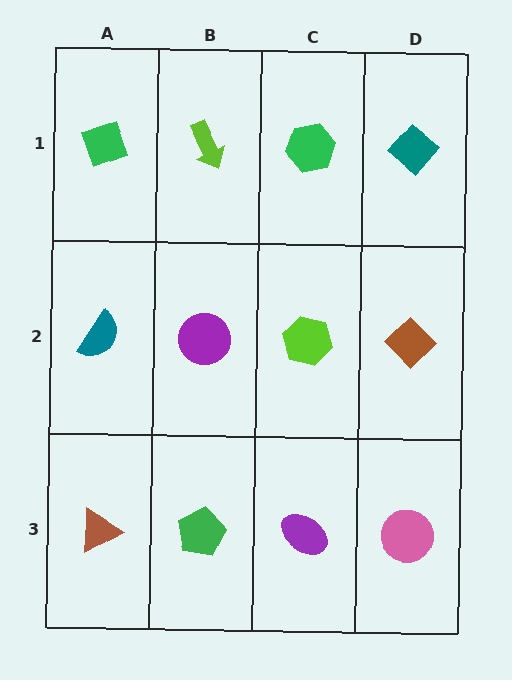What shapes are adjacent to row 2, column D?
A teal diamond (row 1, column D), a pink circle (row 3, column D), a lime hexagon (row 2, column C).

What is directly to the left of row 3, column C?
A green pentagon.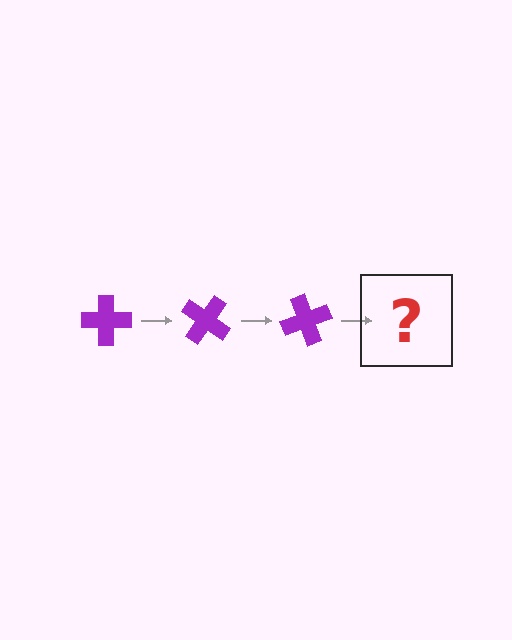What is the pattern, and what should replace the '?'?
The pattern is that the cross rotates 35 degrees each step. The '?' should be a purple cross rotated 105 degrees.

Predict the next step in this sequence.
The next step is a purple cross rotated 105 degrees.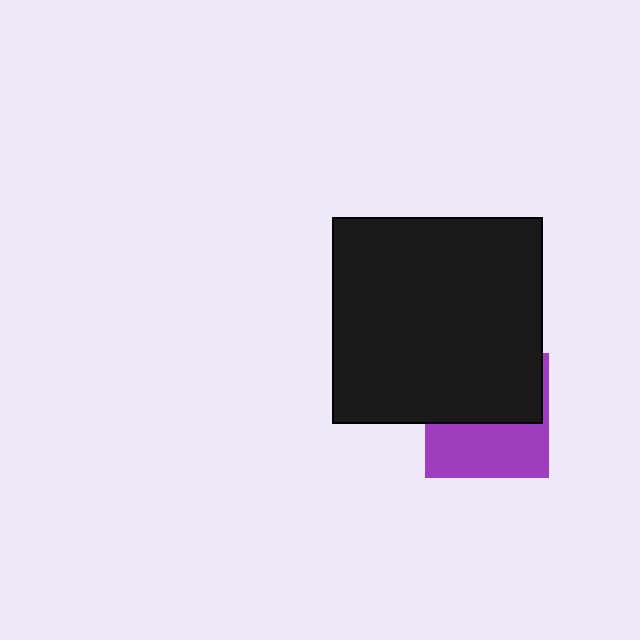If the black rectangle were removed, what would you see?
You would see the complete purple square.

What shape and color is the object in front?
The object in front is a black rectangle.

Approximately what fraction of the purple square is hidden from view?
Roughly 54% of the purple square is hidden behind the black rectangle.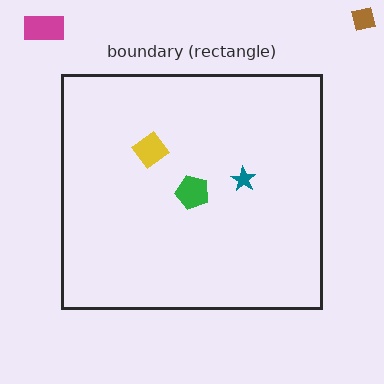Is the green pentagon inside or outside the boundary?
Inside.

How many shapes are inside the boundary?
3 inside, 2 outside.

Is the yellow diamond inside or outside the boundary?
Inside.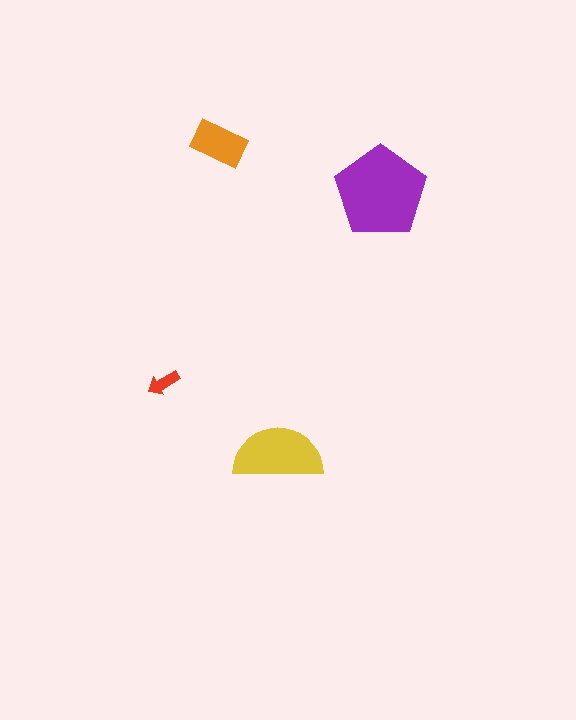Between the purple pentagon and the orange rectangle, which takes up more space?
The purple pentagon.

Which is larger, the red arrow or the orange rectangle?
The orange rectangle.